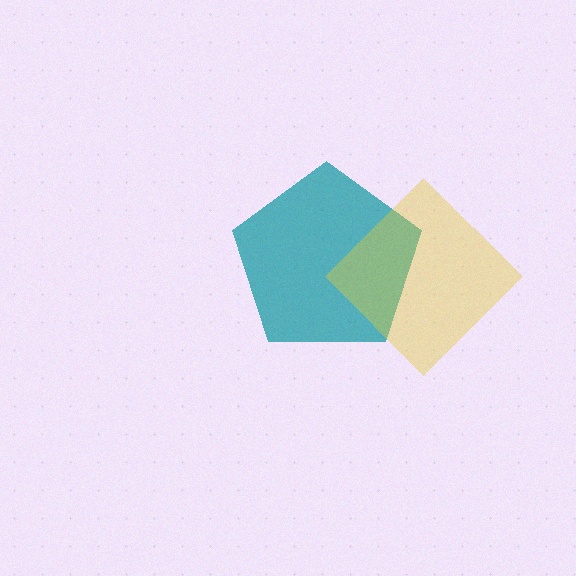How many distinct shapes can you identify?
There are 2 distinct shapes: a teal pentagon, a yellow diamond.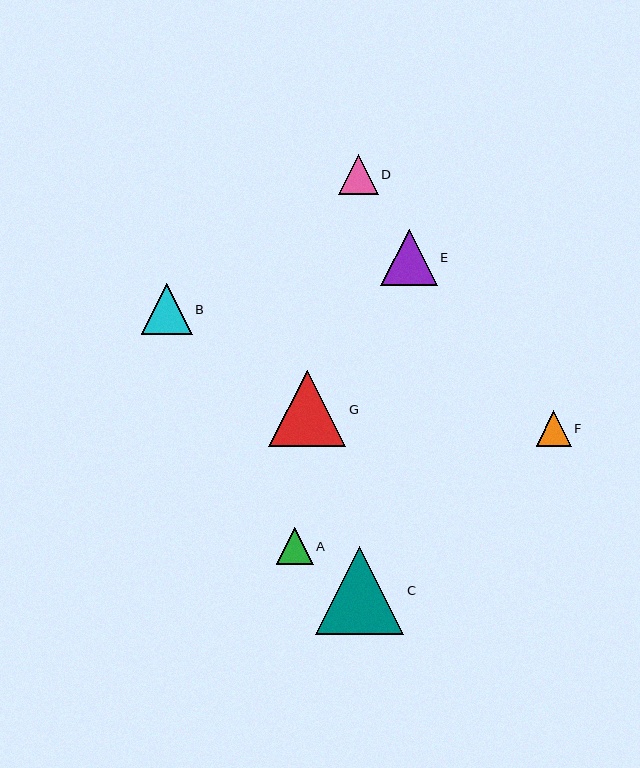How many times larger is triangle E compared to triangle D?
Triangle E is approximately 1.4 times the size of triangle D.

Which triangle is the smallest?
Triangle F is the smallest with a size of approximately 35 pixels.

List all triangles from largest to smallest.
From largest to smallest: C, G, E, B, D, A, F.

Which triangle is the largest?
Triangle C is the largest with a size of approximately 88 pixels.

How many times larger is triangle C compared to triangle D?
Triangle C is approximately 2.2 times the size of triangle D.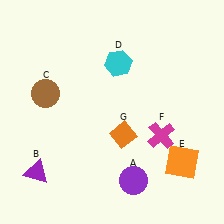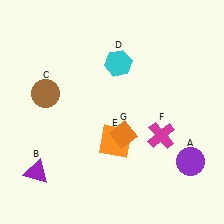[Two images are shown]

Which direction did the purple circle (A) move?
The purple circle (A) moved right.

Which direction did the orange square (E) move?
The orange square (E) moved left.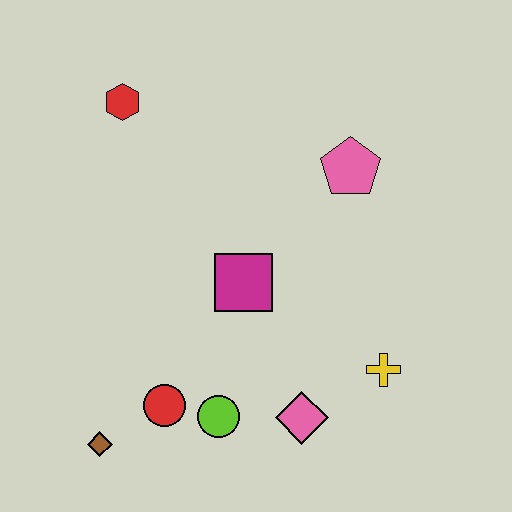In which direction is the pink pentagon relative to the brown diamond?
The pink pentagon is above the brown diamond.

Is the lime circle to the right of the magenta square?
No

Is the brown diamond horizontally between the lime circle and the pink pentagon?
No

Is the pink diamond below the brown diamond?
No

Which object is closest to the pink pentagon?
The magenta square is closest to the pink pentagon.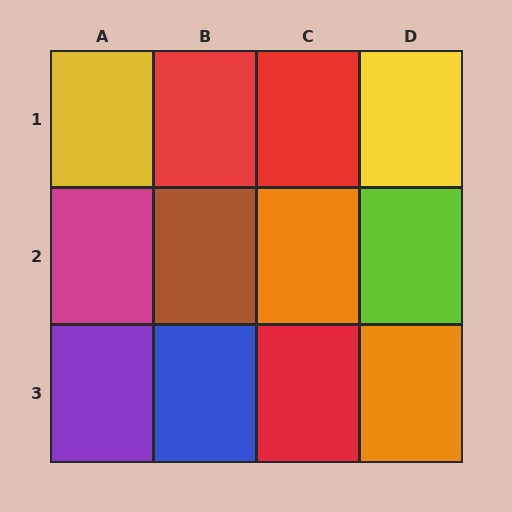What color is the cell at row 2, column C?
Orange.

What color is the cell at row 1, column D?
Yellow.